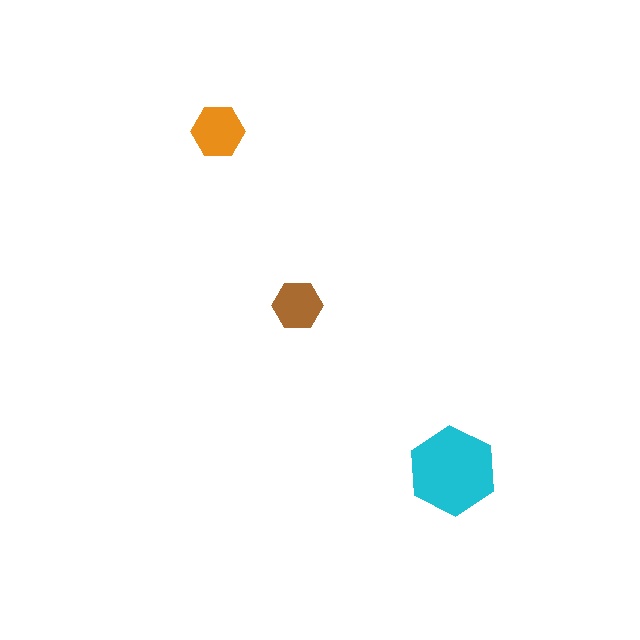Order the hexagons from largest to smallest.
the cyan one, the orange one, the brown one.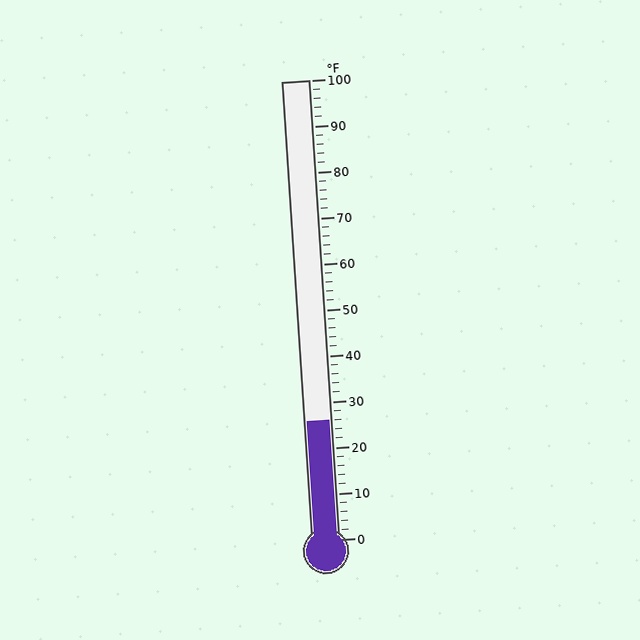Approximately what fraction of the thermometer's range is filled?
The thermometer is filled to approximately 25% of its range.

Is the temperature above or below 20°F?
The temperature is above 20°F.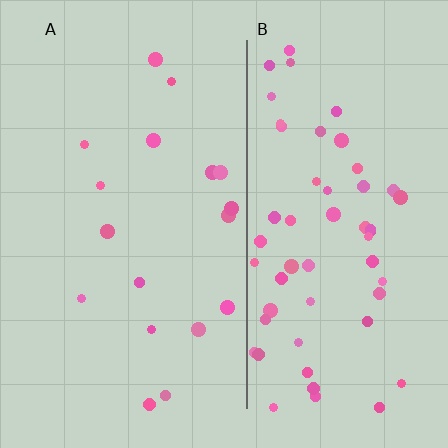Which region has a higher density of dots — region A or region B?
B (the right).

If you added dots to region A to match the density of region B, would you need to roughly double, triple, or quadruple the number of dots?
Approximately triple.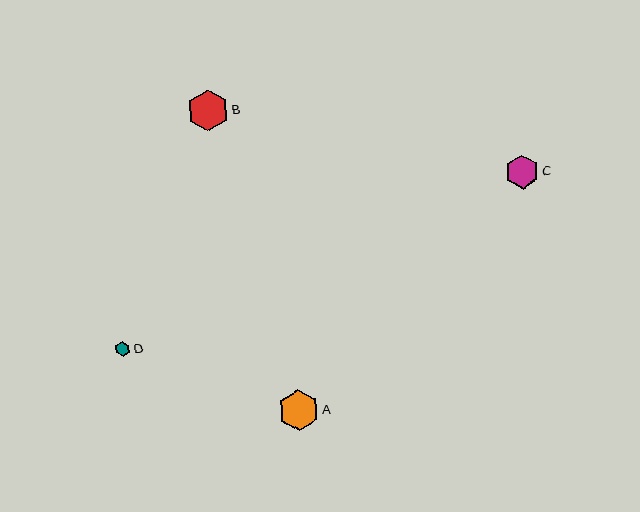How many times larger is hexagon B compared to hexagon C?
Hexagon B is approximately 1.2 times the size of hexagon C.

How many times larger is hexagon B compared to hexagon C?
Hexagon B is approximately 1.2 times the size of hexagon C.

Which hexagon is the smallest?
Hexagon D is the smallest with a size of approximately 15 pixels.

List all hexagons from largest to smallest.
From largest to smallest: B, A, C, D.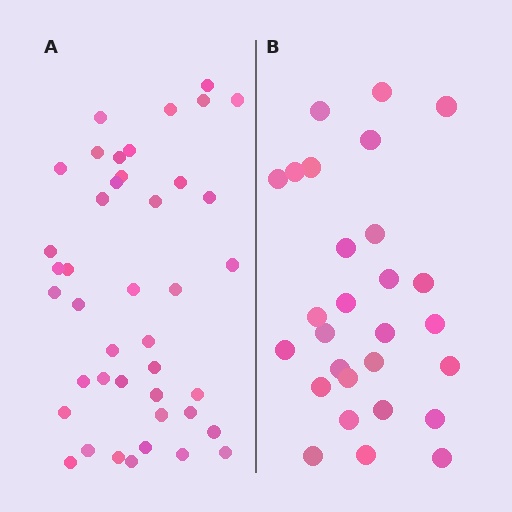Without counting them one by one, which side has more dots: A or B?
Region A (the left region) has more dots.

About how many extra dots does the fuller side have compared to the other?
Region A has approximately 15 more dots than region B.